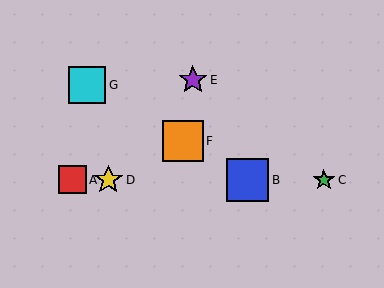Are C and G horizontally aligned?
No, C is at y≈180 and G is at y≈85.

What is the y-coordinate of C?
Object C is at y≈180.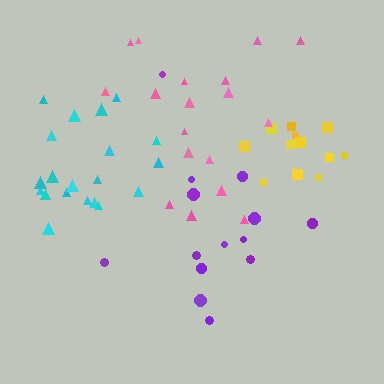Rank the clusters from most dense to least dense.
yellow, cyan, purple, pink.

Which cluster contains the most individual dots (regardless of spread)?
Cyan (20).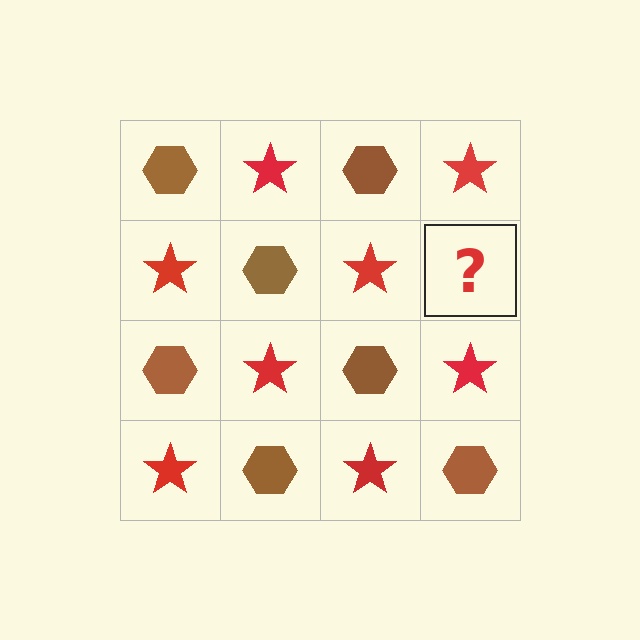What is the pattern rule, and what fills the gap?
The rule is that it alternates brown hexagon and red star in a checkerboard pattern. The gap should be filled with a brown hexagon.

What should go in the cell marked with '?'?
The missing cell should contain a brown hexagon.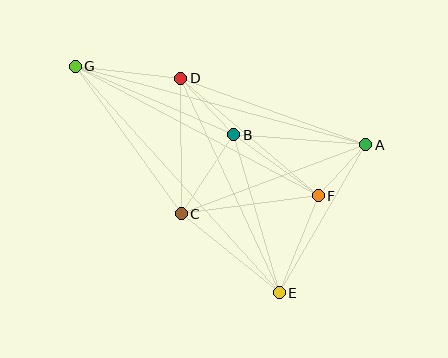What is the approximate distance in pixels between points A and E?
The distance between A and E is approximately 171 pixels.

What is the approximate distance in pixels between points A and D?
The distance between A and D is approximately 197 pixels.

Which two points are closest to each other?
Points A and F are closest to each other.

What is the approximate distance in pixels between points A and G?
The distance between A and G is approximately 301 pixels.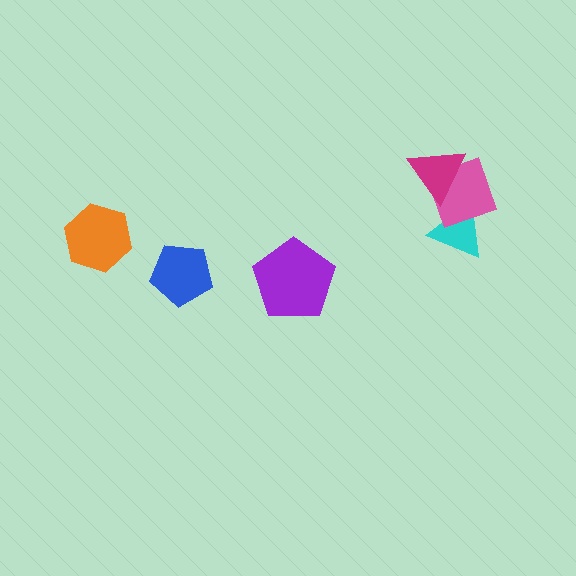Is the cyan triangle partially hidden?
Yes, it is partially covered by another shape.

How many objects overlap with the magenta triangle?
1 object overlaps with the magenta triangle.